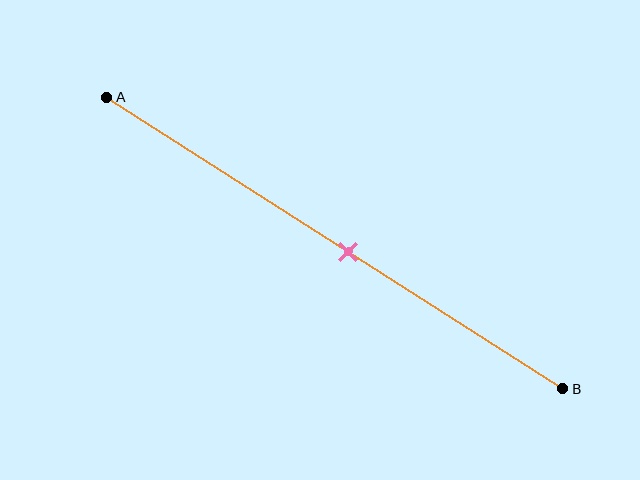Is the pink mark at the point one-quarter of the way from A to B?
No, the mark is at about 55% from A, not at the 25% one-quarter point.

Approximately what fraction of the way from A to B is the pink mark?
The pink mark is approximately 55% of the way from A to B.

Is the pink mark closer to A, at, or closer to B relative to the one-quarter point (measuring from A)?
The pink mark is closer to point B than the one-quarter point of segment AB.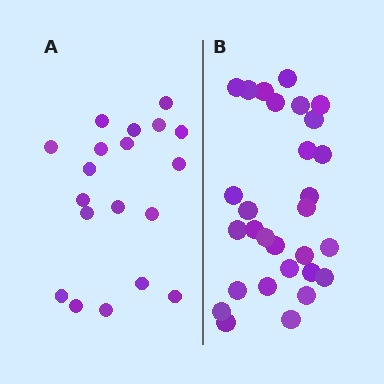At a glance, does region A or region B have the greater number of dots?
Region B (the right region) has more dots.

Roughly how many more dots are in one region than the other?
Region B has roughly 10 or so more dots than region A.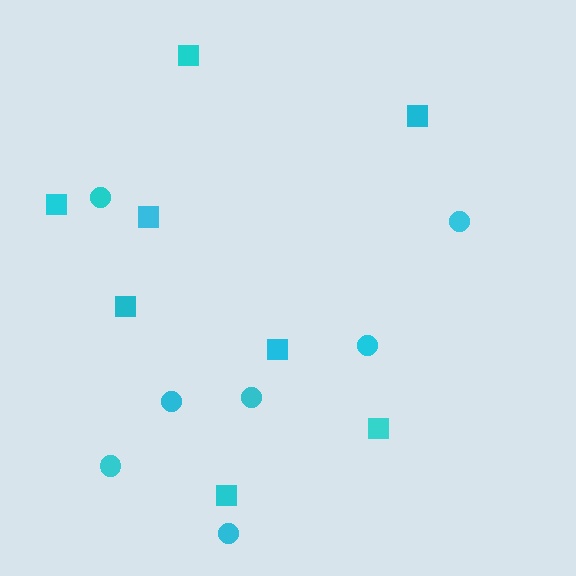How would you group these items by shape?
There are 2 groups: one group of squares (8) and one group of circles (7).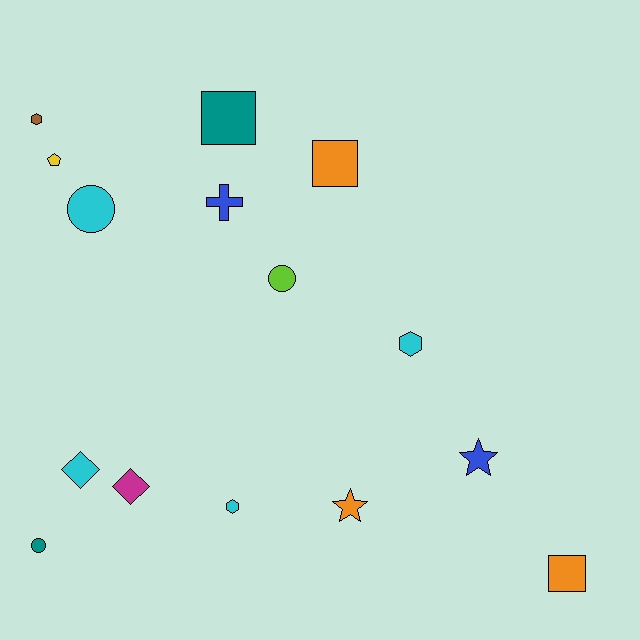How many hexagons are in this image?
There are 3 hexagons.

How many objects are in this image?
There are 15 objects.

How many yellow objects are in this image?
There is 1 yellow object.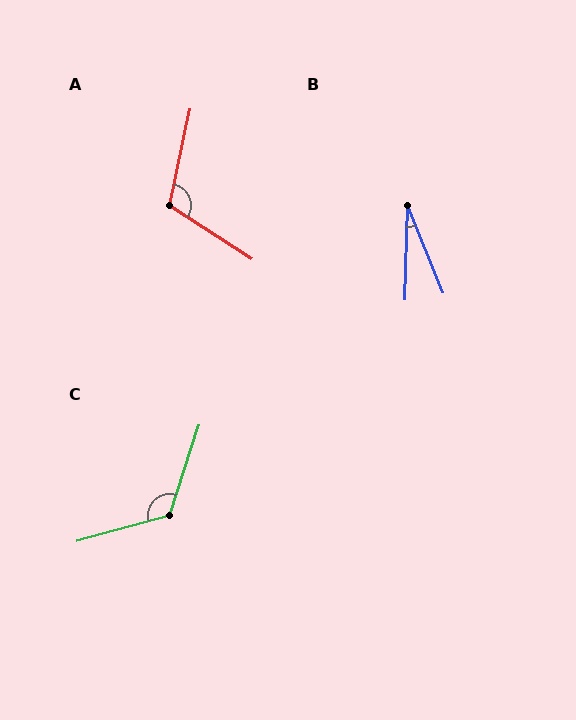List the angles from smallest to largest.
B (24°), A (111°), C (123°).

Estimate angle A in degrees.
Approximately 111 degrees.